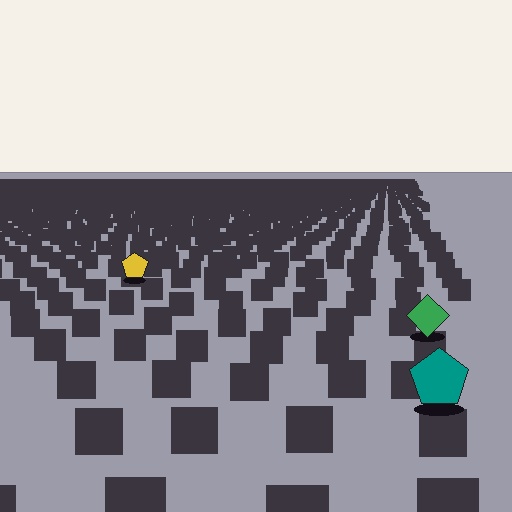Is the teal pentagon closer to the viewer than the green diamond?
Yes. The teal pentagon is closer — you can tell from the texture gradient: the ground texture is coarser near it.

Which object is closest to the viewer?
The teal pentagon is closest. The texture marks near it are larger and more spread out.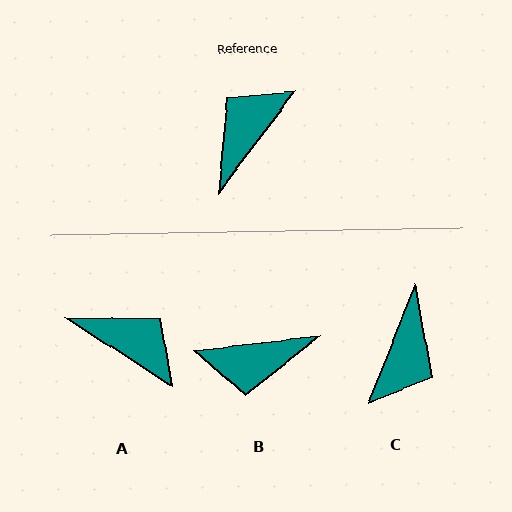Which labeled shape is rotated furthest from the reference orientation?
C, about 165 degrees away.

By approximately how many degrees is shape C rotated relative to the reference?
Approximately 165 degrees clockwise.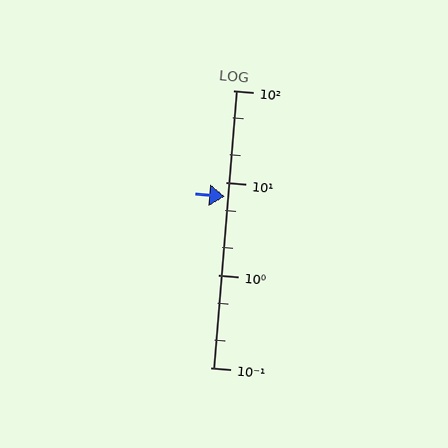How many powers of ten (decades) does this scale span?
The scale spans 3 decades, from 0.1 to 100.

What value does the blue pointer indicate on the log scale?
The pointer indicates approximately 7.1.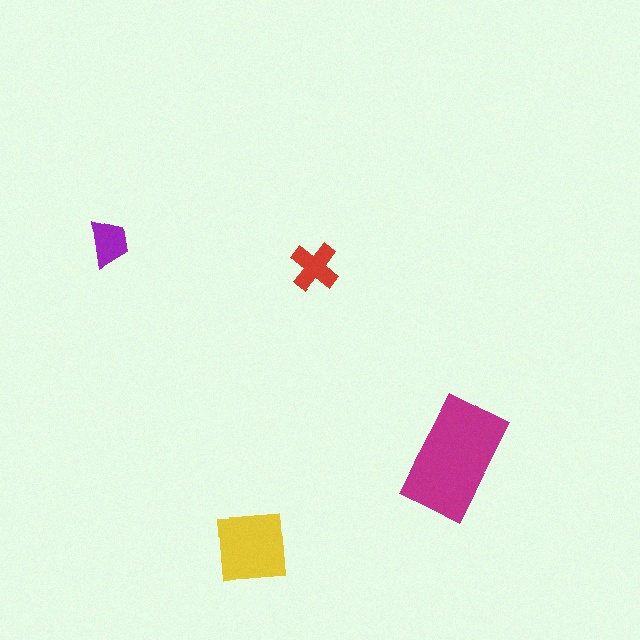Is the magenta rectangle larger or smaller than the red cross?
Larger.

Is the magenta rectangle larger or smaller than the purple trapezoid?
Larger.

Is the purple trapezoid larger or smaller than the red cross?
Smaller.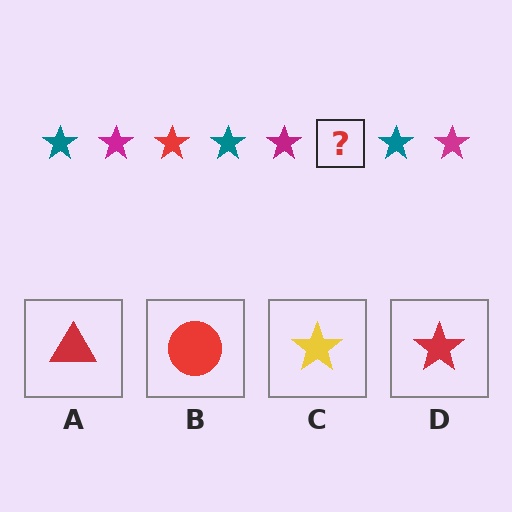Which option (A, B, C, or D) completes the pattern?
D.